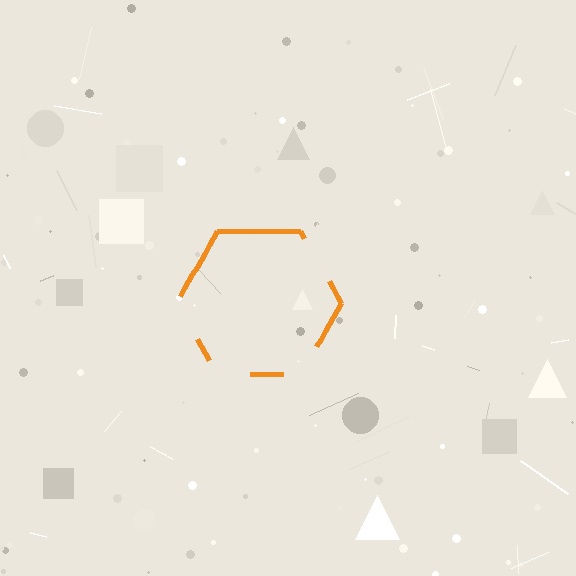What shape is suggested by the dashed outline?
The dashed outline suggests a hexagon.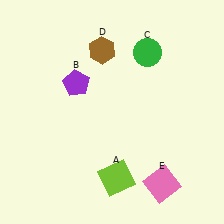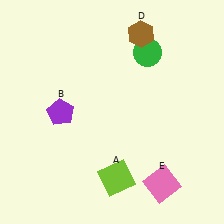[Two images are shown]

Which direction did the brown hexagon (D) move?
The brown hexagon (D) moved right.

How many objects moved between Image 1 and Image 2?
2 objects moved between the two images.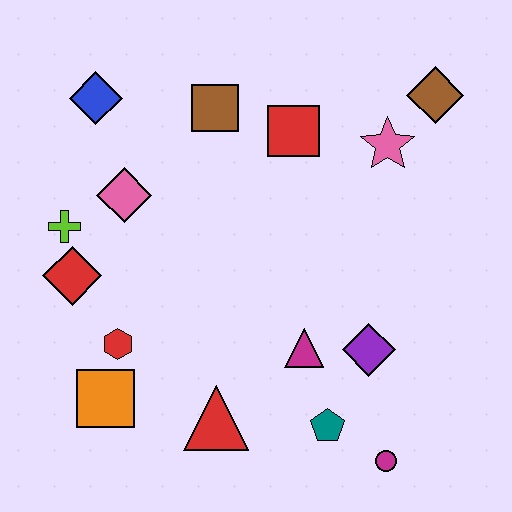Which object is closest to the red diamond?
The lime cross is closest to the red diamond.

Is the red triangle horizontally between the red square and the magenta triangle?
No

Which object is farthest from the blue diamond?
The magenta circle is farthest from the blue diamond.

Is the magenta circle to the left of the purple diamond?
No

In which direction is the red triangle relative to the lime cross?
The red triangle is below the lime cross.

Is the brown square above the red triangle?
Yes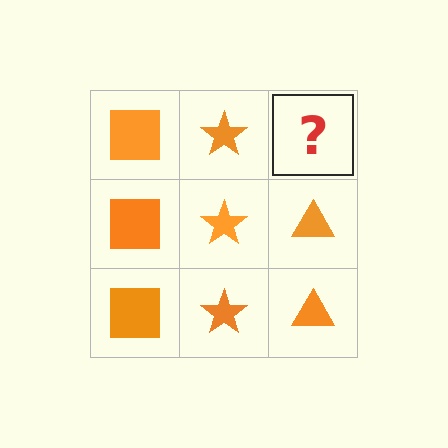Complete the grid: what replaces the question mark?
The question mark should be replaced with an orange triangle.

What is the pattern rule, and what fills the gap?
The rule is that each column has a consistent shape. The gap should be filled with an orange triangle.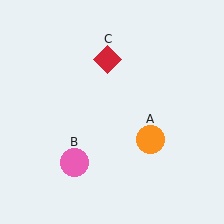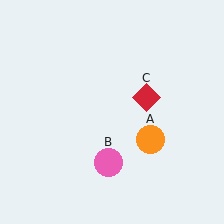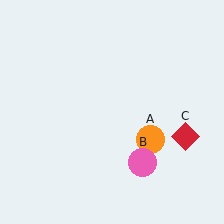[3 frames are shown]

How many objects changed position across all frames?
2 objects changed position: pink circle (object B), red diamond (object C).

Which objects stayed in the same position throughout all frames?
Orange circle (object A) remained stationary.